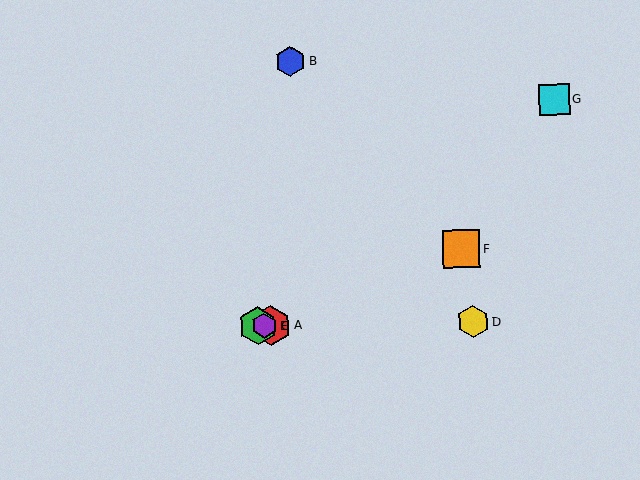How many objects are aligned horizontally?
4 objects (A, C, D, E) are aligned horizontally.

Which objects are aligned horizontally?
Objects A, C, D, E are aligned horizontally.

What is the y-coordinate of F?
Object F is at y≈249.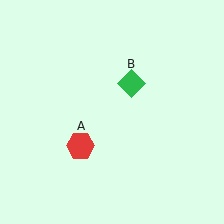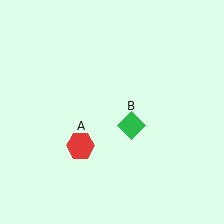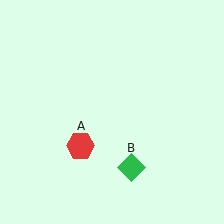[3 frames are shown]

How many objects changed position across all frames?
1 object changed position: green diamond (object B).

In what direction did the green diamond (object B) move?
The green diamond (object B) moved down.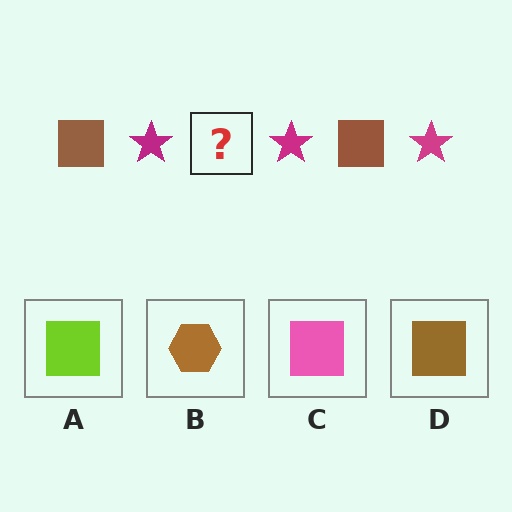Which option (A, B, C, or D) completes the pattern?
D.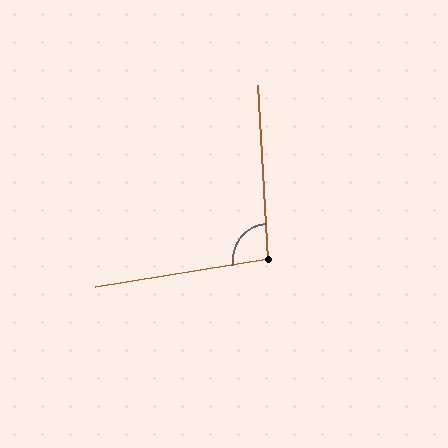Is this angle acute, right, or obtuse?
It is obtuse.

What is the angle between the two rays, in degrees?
Approximately 96 degrees.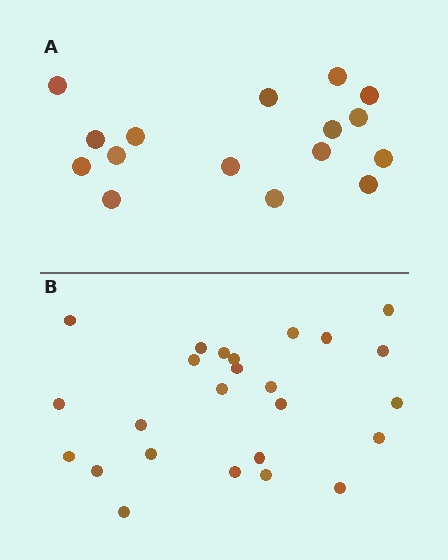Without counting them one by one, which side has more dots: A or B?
Region B (the bottom region) has more dots.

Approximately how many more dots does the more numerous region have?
Region B has roughly 8 or so more dots than region A.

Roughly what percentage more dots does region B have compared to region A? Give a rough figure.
About 55% more.